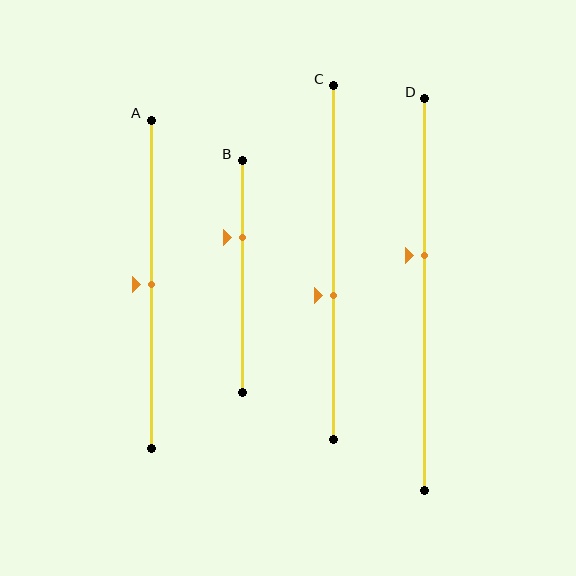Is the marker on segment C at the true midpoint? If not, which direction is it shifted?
No, the marker on segment C is shifted downward by about 9% of the segment length.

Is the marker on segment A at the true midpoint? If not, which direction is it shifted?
Yes, the marker on segment A is at the true midpoint.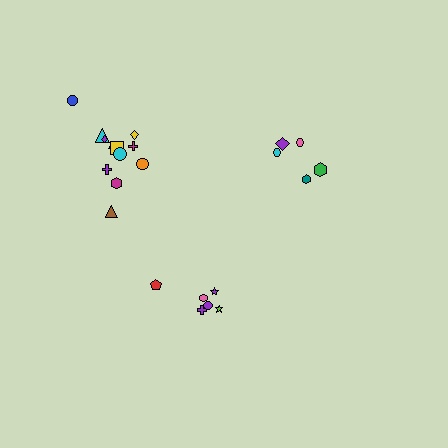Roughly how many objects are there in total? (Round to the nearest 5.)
Roughly 25 objects in total.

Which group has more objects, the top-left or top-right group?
The top-left group.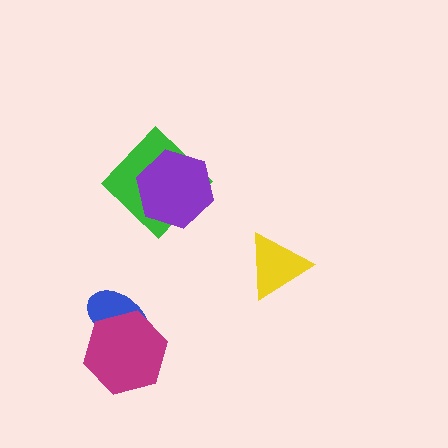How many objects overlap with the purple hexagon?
1 object overlaps with the purple hexagon.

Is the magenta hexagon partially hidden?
No, no other shape covers it.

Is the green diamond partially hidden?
Yes, it is partially covered by another shape.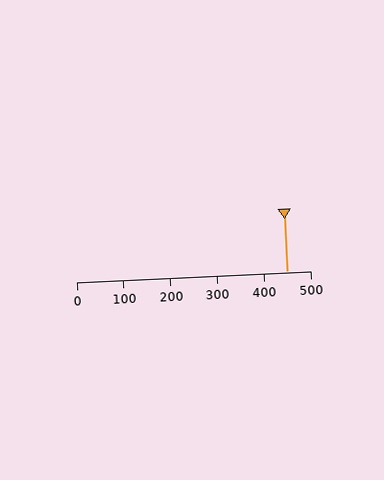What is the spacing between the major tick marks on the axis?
The major ticks are spaced 100 apart.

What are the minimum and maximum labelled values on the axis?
The axis runs from 0 to 500.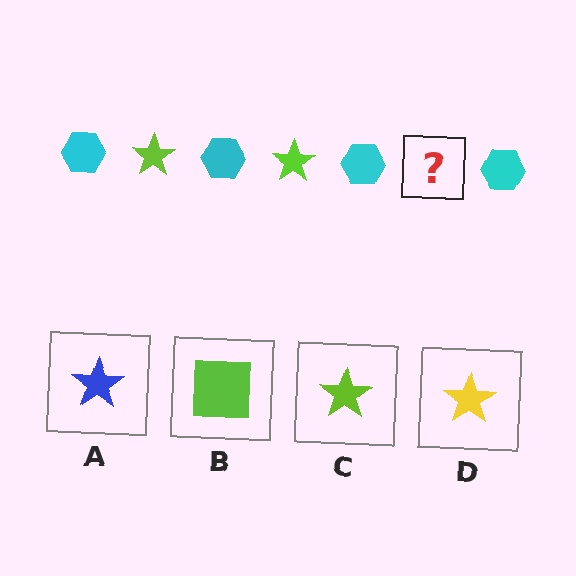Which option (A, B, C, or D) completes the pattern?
C.